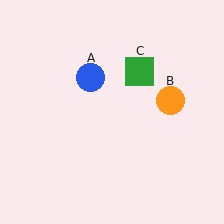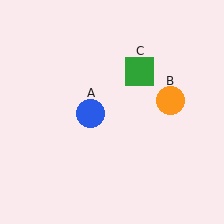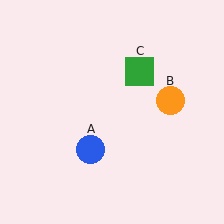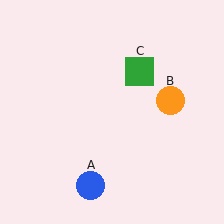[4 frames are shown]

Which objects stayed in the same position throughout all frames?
Orange circle (object B) and green square (object C) remained stationary.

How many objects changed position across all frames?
1 object changed position: blue circle (object A).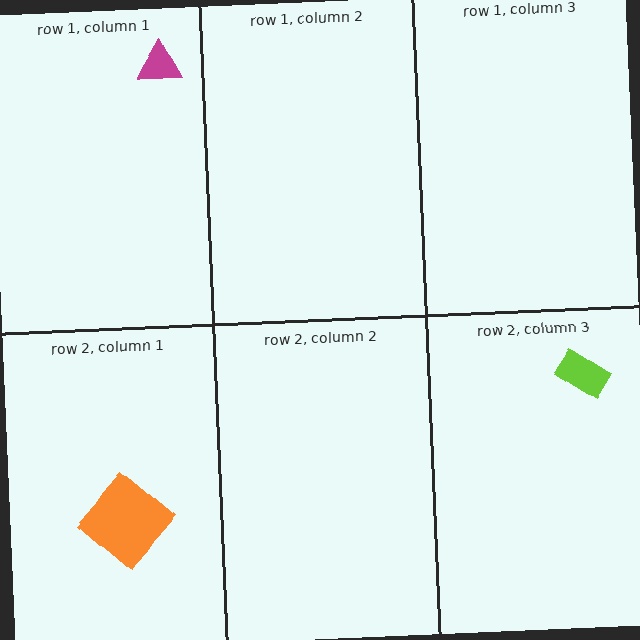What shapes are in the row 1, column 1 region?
The magenta triangle.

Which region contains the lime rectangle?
The row 2, column 3 region.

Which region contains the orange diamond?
The row 2, column 1 region.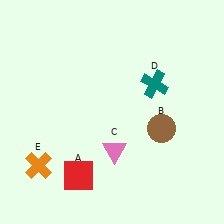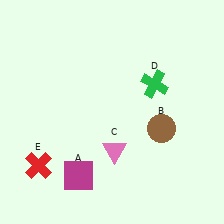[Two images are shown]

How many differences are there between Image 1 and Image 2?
There are 3 differences between the two images.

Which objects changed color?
A changed from red to magenta. D changed from teal to green. E changed from orange to red.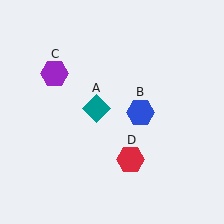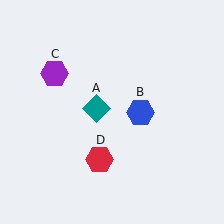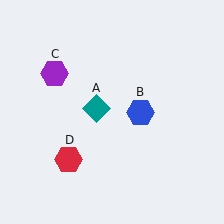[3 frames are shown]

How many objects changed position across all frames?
1 object changed position: red hexagon (object D).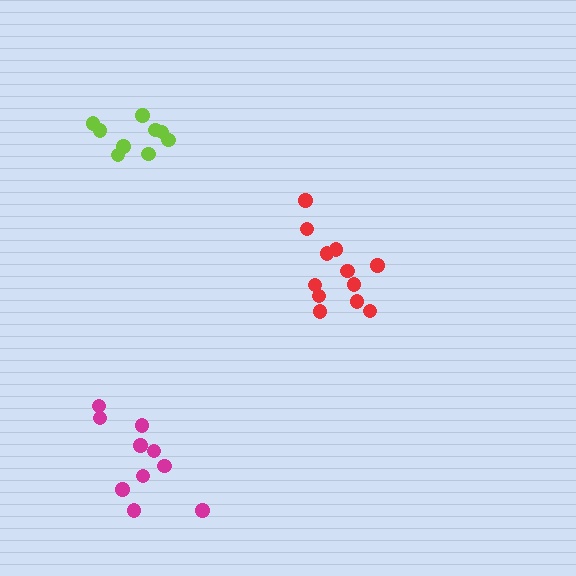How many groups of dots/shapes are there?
There are 3 groups.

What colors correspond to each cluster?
The clusters are colored: lime, red, magenta.